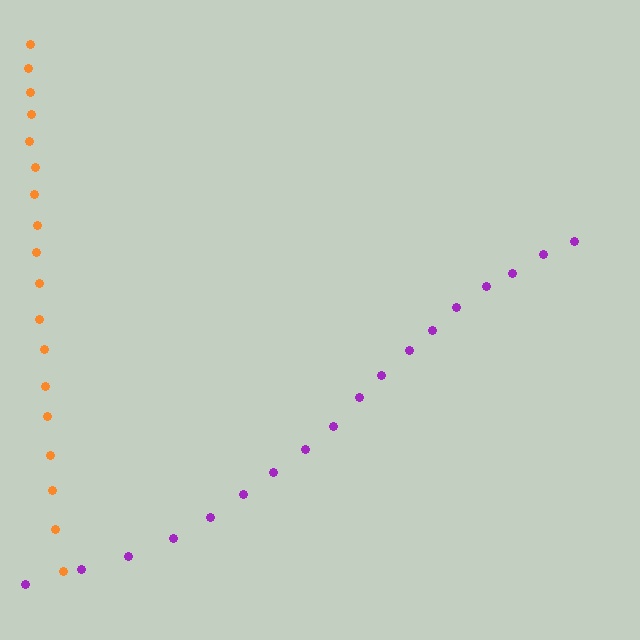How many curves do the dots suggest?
There are 2 distinct paths.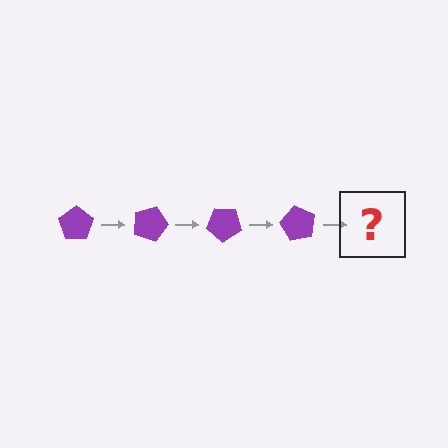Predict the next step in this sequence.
The next step is a purple pentagon rotated 80 degrees.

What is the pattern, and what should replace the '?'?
The pattern is that the pentagon rotates 20 degrees each step. The '?' should be a purple pentagon rotated 80 degrees.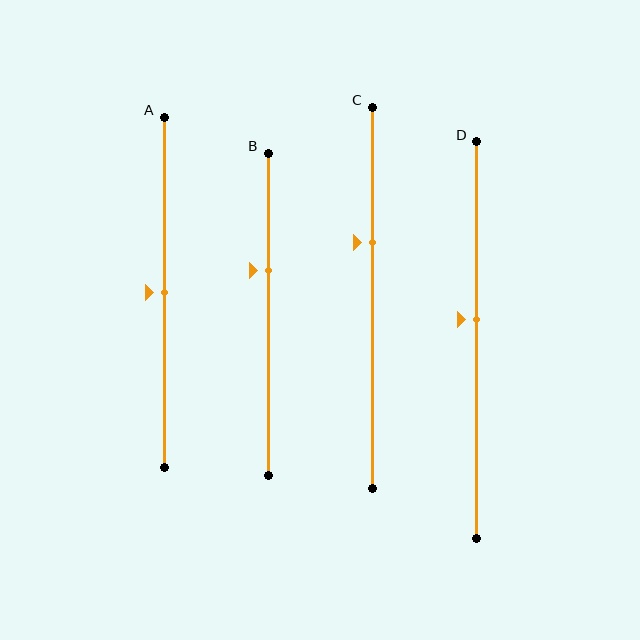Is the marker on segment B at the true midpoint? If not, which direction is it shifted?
No, the marker on segment B is shifted upward by about 14% of the segment length.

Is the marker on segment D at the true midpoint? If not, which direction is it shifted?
No, the marker on segment D is shifted upward by about 5% of the segment length.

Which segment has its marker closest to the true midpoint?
Segment A has its marker closest to the true midpoint.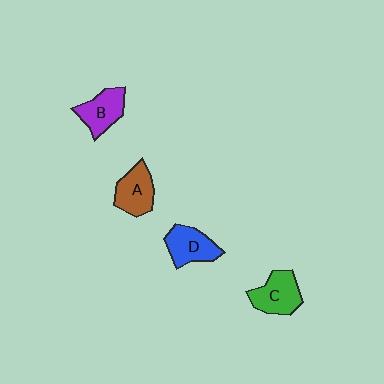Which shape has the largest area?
Shape C (green).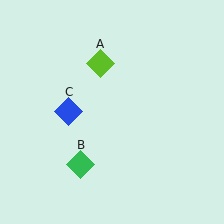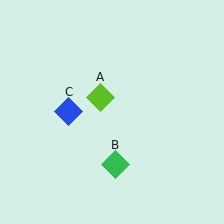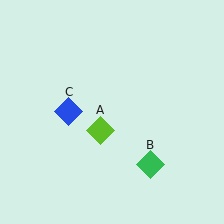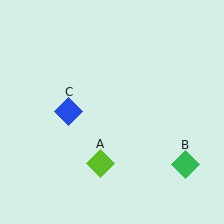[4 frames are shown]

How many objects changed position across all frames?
2 objects changed position: lime diamond (object A), green diamond (object B).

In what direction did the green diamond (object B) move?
The green diamond (object B) moved right.